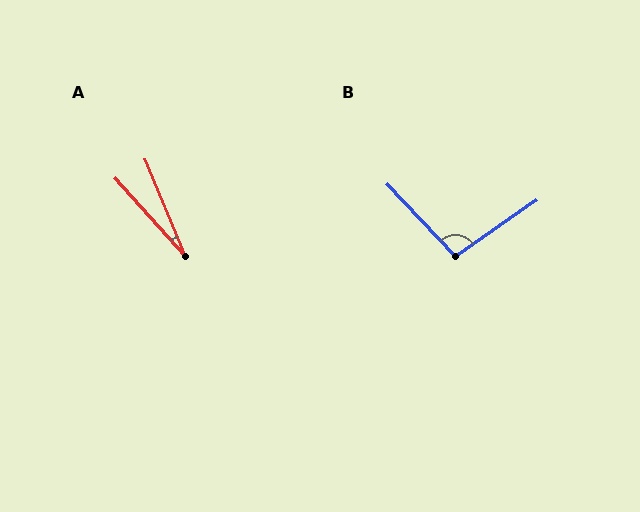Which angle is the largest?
B, at approximately 99 degrees.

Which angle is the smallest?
A, at approximately 20 degrees.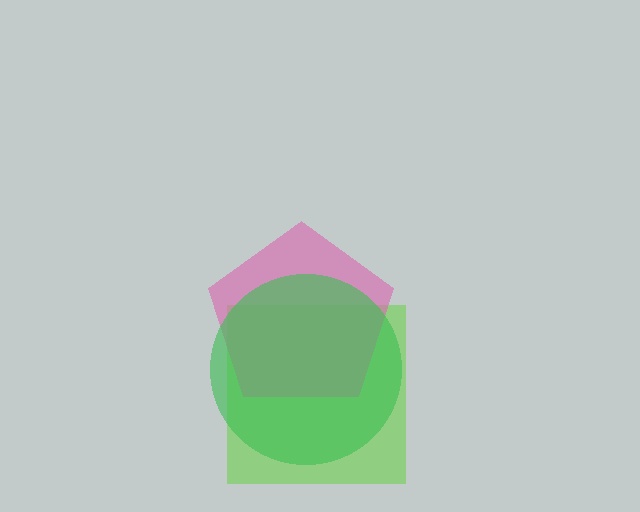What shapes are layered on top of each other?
The layered shapes are: a lime square, a pink pentagon, a green circle.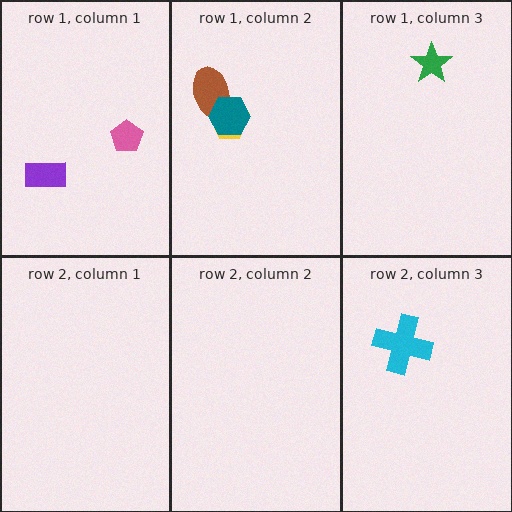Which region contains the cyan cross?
The row 2, column 3 region.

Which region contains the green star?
The row 1, column 3 region.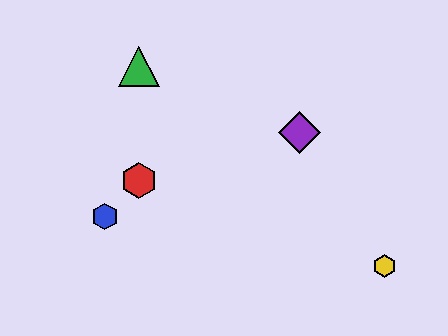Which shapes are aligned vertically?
The red hexagon, the green triangle are aligned vertically.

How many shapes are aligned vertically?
2 shapes (the red hexagon, the green triangle) are aligned vertically.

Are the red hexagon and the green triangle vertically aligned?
Yes, both are at x≈139.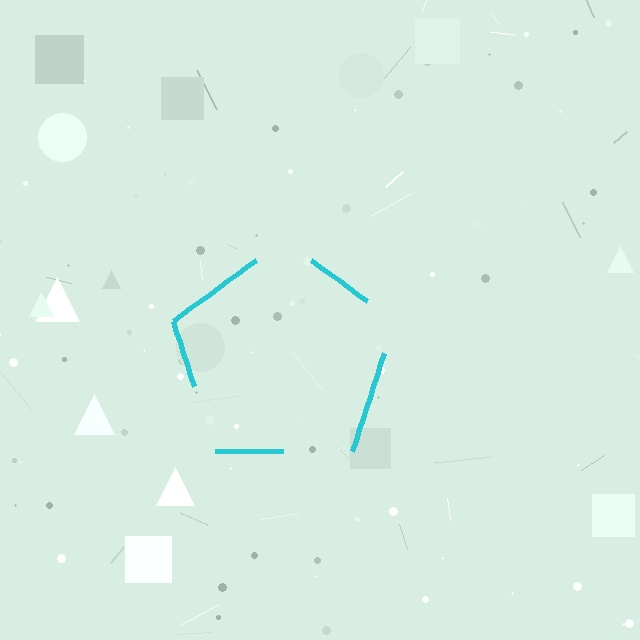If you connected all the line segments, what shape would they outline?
They would outline a pentagon.